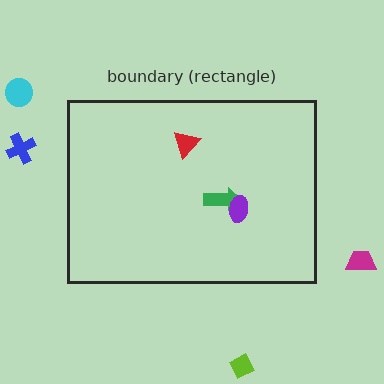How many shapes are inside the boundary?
3 inside, 4 outside.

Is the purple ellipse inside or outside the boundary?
Inside.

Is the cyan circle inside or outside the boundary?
Outside.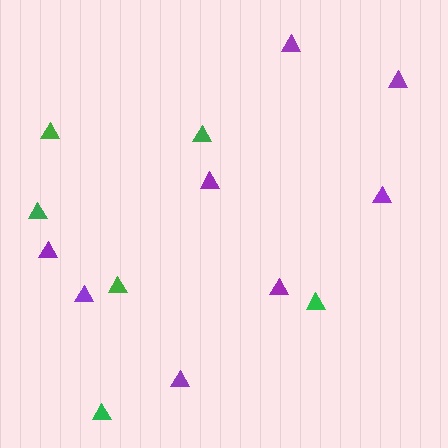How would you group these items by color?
There are 2 groups: one group of green triangles (6) and one group of purple triangles (8).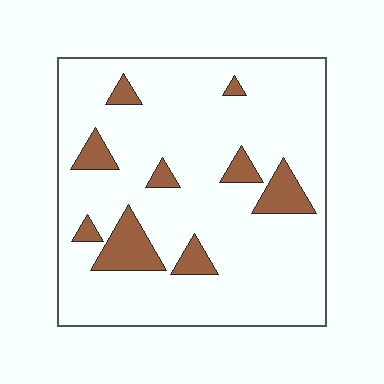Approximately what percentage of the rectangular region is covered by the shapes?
Approximately 15%.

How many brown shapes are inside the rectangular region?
9.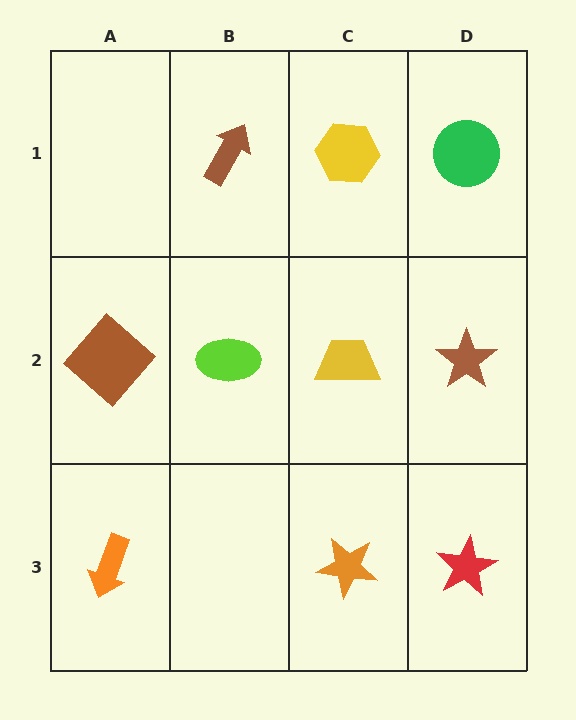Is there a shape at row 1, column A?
No, that cell is empty.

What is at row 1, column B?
A brown arrow.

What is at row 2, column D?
A brown star.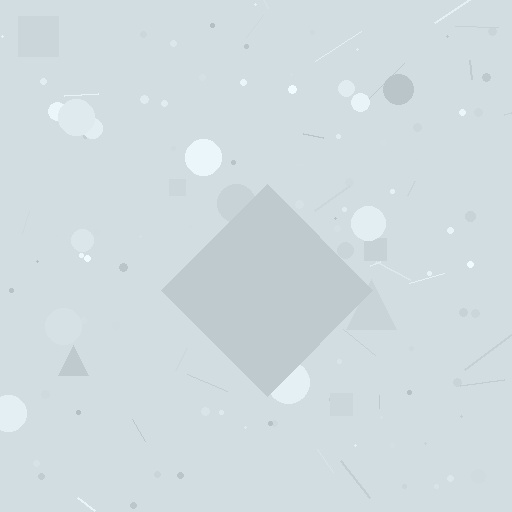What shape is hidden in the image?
A diamond is hidden in the image.